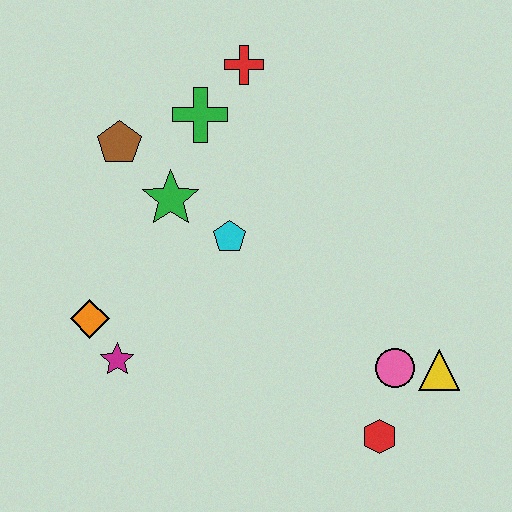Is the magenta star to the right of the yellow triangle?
No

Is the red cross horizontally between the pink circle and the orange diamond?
Yes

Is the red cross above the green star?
Yes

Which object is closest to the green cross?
The red cross is closest to the green cross.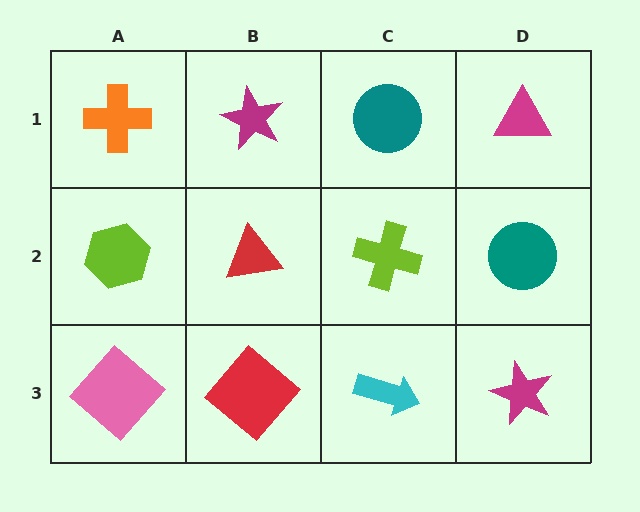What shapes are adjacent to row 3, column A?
A lime hexagon (row 2, column A), a red diamond (row 3, column B).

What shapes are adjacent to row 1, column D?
A teal circle (row 2, column D), a teal circle (row 1, column C).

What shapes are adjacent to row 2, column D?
A magenta triangle (row 1, column D), a magenta star (row 3, column D), a lime cross (row 2, column C).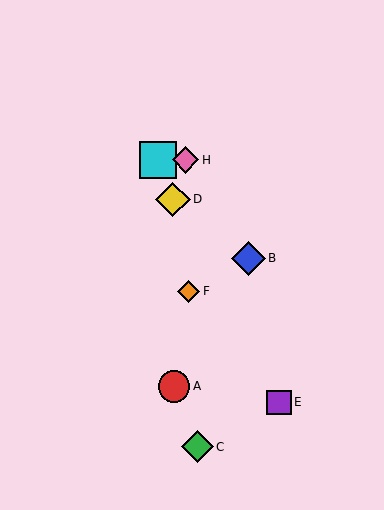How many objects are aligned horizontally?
2 objects (G, H) are aligned horizontally.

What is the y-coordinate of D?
Object D is at y≈199.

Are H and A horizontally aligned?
No, H is at y≈160 and A is at y≈386.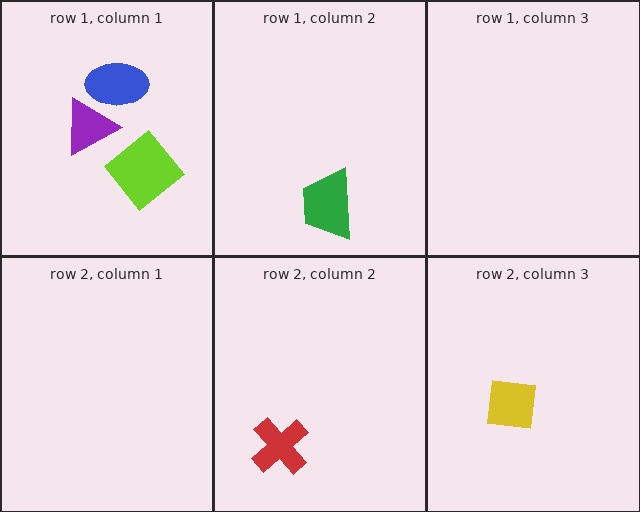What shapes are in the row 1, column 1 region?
The purple triangle, the blue ellipse, the lime diamond.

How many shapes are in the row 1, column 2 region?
1.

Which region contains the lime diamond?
The row 1, column 1 region.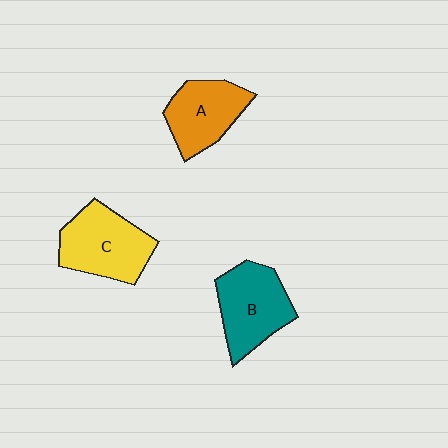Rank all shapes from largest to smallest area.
From largest to smallest: C (yellow), B (teal), A (orange).